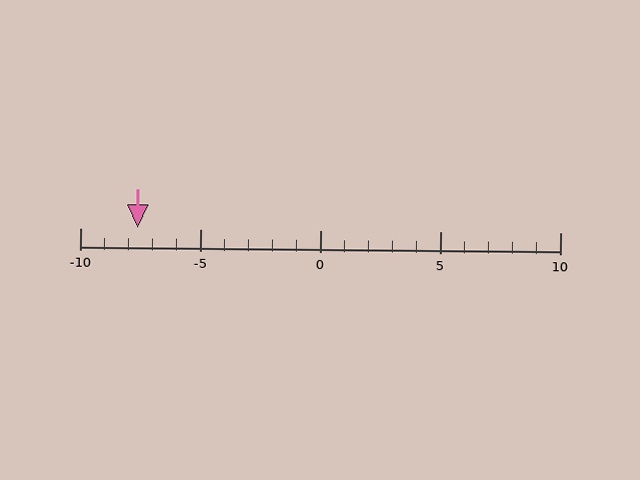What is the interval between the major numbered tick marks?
The major tick marks are spaced 5 units apart.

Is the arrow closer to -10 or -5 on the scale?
The arrow is closer to -10.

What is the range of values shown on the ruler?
The ruler shows values from -10 to 10.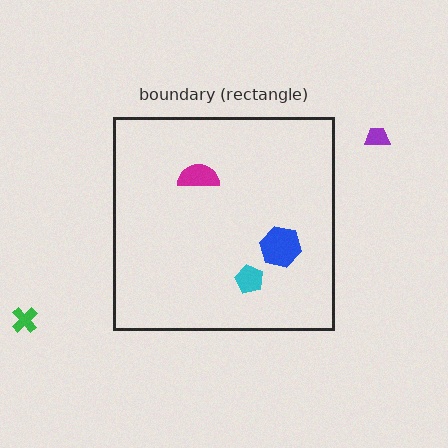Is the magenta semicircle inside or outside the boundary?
Inside.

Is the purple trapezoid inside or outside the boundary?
Outside.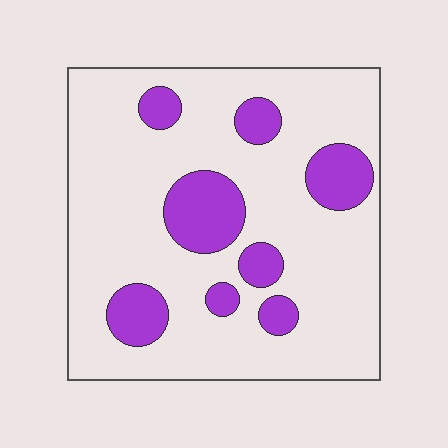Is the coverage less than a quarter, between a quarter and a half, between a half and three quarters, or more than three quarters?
Less than a quarter.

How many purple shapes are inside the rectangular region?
8.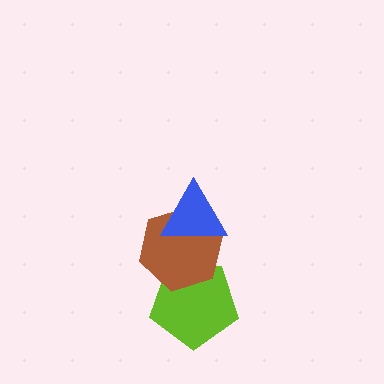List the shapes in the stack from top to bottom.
From top to bottom: the blue triangle, the brown hexagon, the lime pentagon.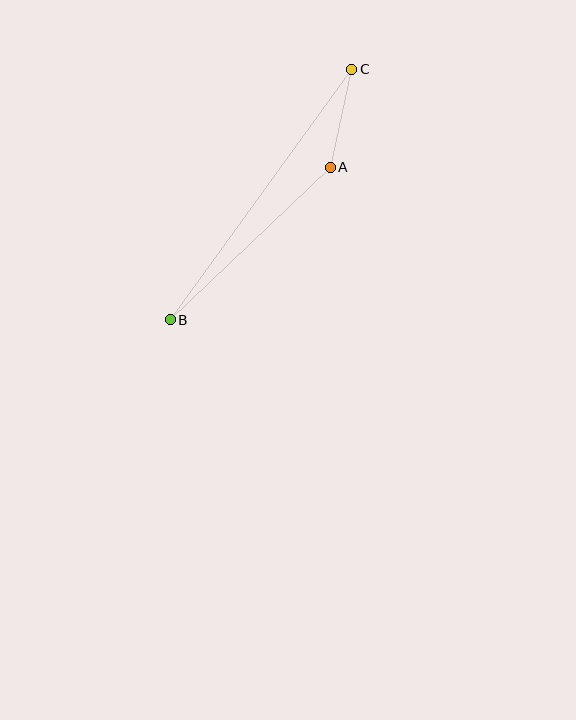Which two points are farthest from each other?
Points B and C are farthest from each other.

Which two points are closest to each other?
Points A and C are closest to each other.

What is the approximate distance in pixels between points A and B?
The distance between A and B is approximately 221 pixels.